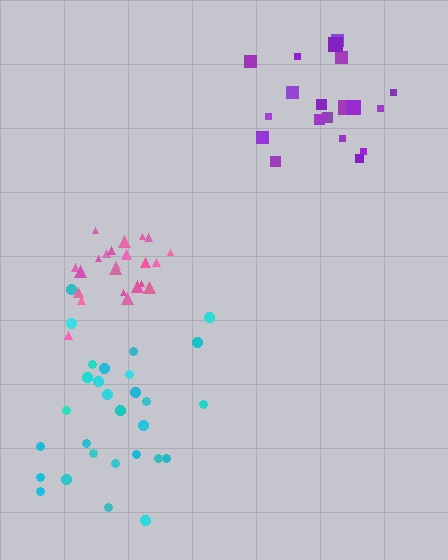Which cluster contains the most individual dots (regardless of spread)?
Cyan (29).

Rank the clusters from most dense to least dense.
pink, purple, cyan.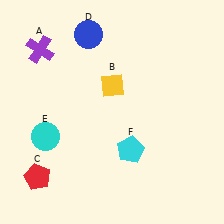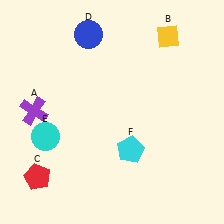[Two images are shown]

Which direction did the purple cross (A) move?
The purple cross (A) moved down.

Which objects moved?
The objects that moved are: the purple cross (A), the yellow diamond (B).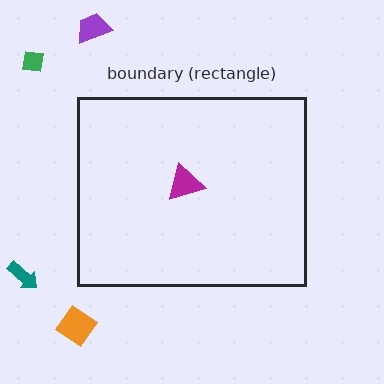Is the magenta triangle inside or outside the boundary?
Inside.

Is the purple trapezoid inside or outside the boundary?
Outside.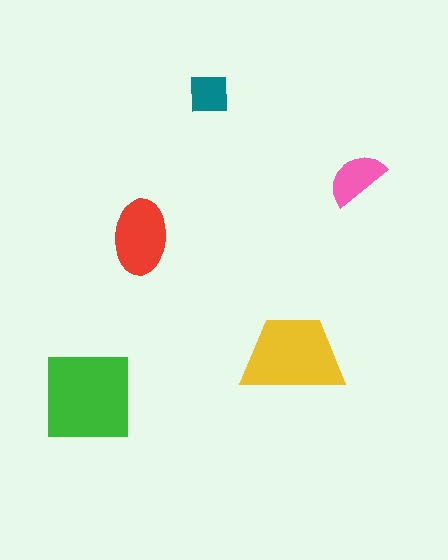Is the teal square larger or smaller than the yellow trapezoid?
Smaller.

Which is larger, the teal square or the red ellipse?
The red ellipse.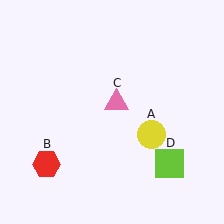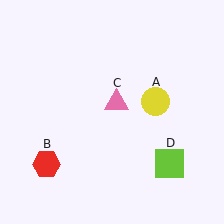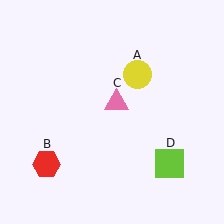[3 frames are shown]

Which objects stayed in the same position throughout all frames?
Red hexagon (object B) and pink triangle (object C) and lime square (object D) remained stationary.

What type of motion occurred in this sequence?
The yellow circle (object A) rotated counterclockwise around the center of the scene.